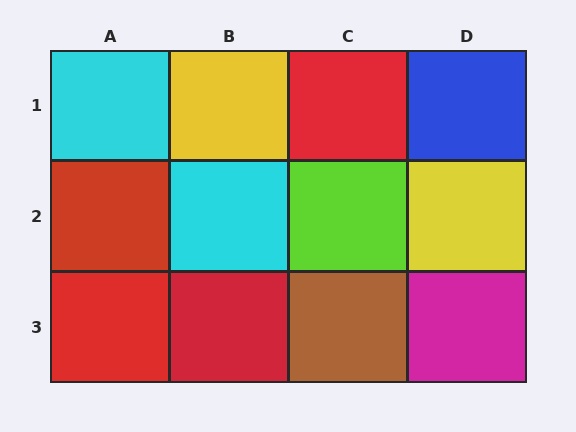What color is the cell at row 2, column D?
Yellow.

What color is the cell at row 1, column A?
Cyan.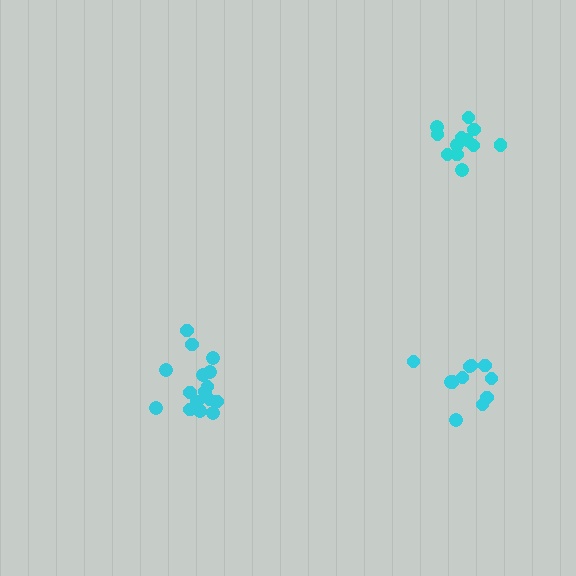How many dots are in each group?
Group 1: 16 dots, Group 2: 12 dots, Group 3: 11 dots (39 total).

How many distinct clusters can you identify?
There are 3 distinct clusters.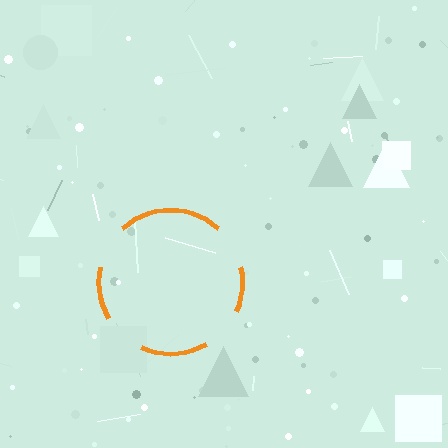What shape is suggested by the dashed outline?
The dashed outline suggests a circle.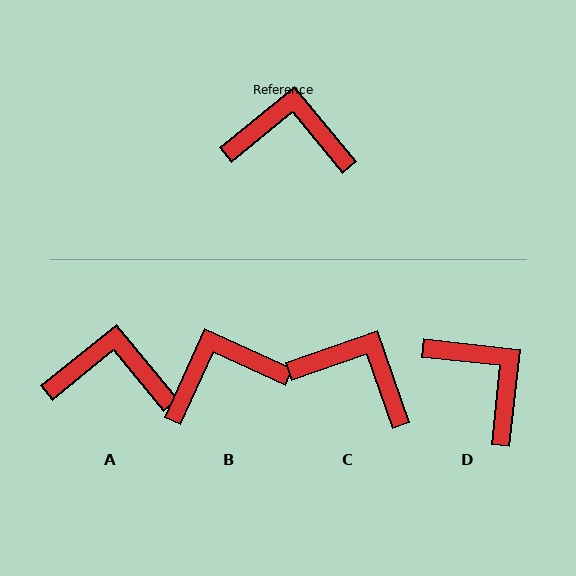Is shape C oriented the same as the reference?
No, it is off by about 20 degrees.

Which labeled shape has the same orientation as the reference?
A.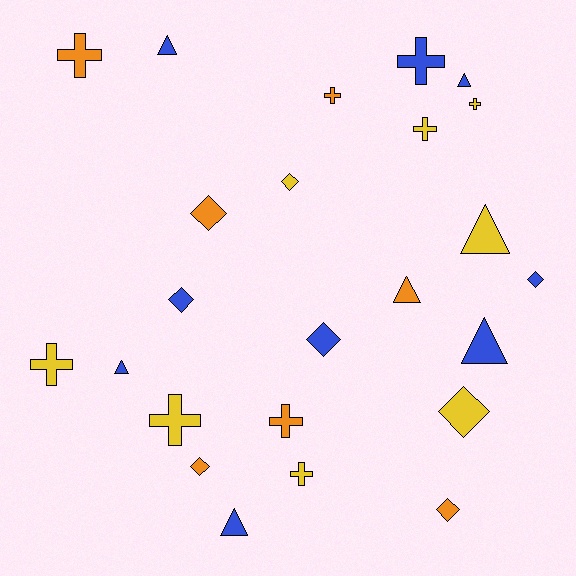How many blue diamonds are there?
There are 3 blue diamonds.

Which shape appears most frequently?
Cross, with 9 objects.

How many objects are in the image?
There are 24 objects.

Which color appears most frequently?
Blue, with 9 objects.